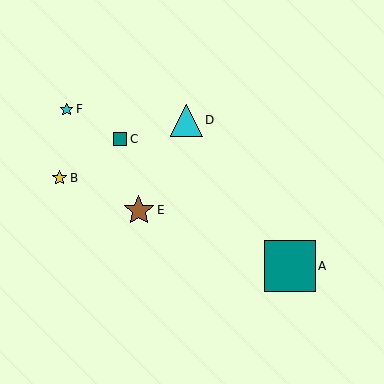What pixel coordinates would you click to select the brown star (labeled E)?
Click at (139, 210) to select the brown star E.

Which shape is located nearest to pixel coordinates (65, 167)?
The yellow star (labeled B) at (60, 178) is nearest to that location.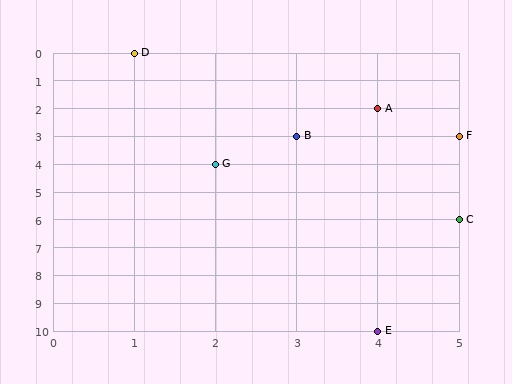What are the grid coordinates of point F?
Point F is at grid coordinates (5, 3).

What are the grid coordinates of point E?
Point E is at grid coordinates (4, 10).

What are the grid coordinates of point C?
Point C is at grid coordinates (5, 6).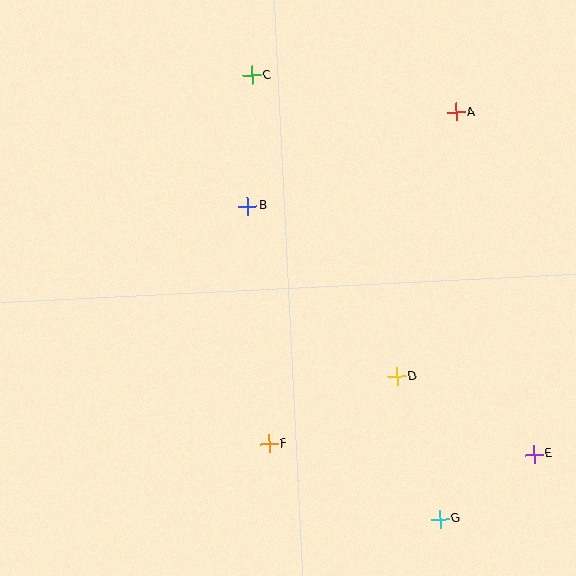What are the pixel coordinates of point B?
Point B is at (247, 206).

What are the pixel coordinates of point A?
Point A is at (456, 112).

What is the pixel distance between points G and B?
The distance between G and B is 367 pixels.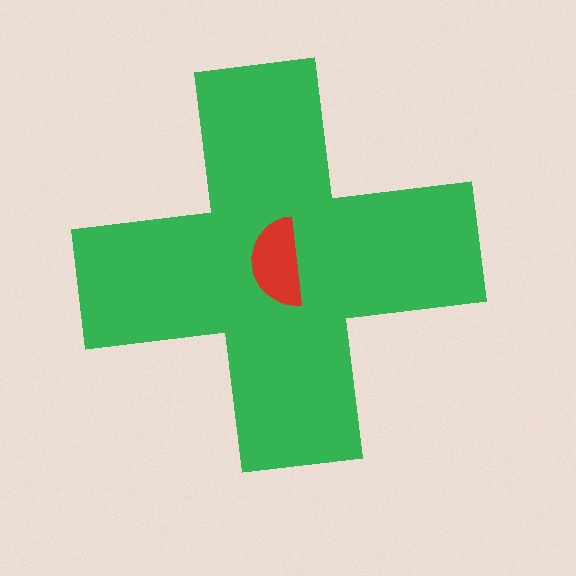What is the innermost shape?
The red semicircle.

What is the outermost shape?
The green cross.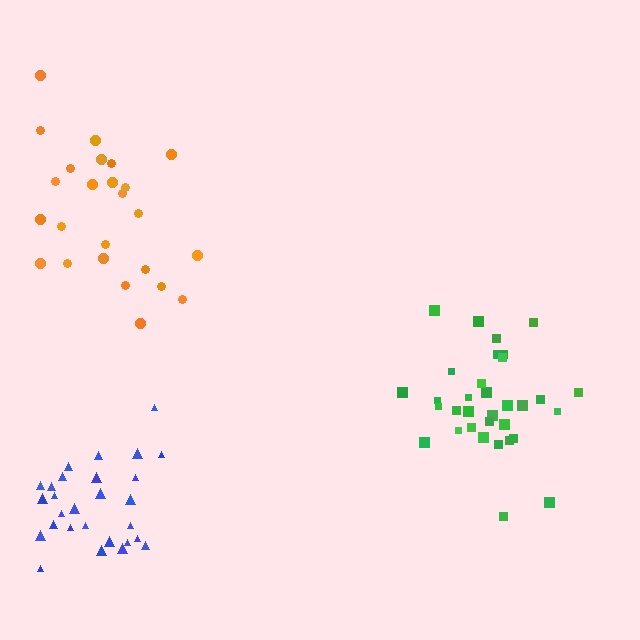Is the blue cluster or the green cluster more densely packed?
Green.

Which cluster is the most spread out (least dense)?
Orange.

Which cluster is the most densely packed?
Green.